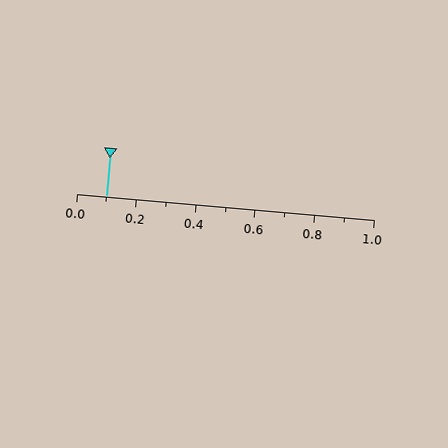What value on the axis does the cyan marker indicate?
The marker indicates approximately 0.1.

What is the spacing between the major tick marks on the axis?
The major ticks are spaced 0.2 apart.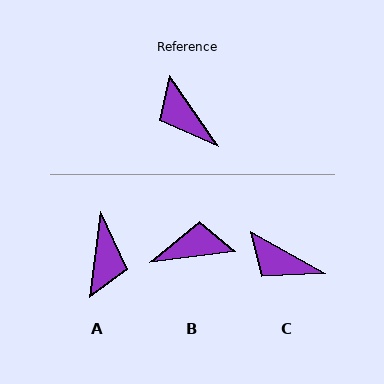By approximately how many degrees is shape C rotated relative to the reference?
Approximately 27 degrees counter-clockwise.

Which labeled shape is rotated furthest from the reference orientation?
A, about 138 degrees away.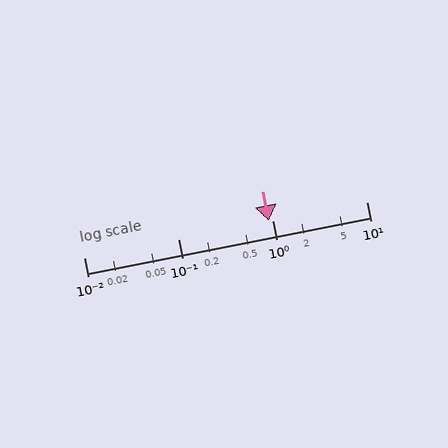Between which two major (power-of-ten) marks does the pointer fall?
The pointer is between 0.1 and 1.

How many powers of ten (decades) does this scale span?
The scale spans 3 decades, from 0.01 to 10.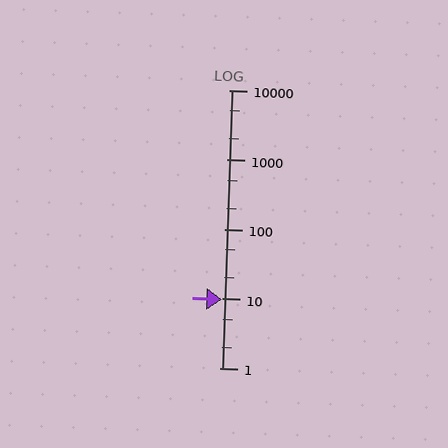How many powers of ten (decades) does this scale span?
The scale spans 4 decades, from 1 to 10000.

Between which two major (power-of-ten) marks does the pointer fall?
The pointer is between 1 and 10.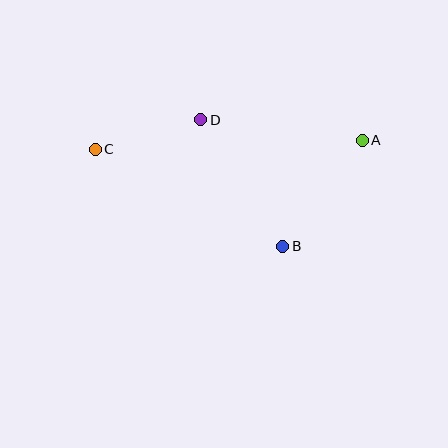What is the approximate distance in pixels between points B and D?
The distance between B and D is approximately 151 pixels.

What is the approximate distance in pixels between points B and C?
The distance between B and C is approximately 211 pixels.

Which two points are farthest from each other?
Points A and C are farthest from each other.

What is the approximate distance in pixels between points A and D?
The distance between A and D is approximately 163 pixels.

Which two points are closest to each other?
Points C and D are closest to each other.